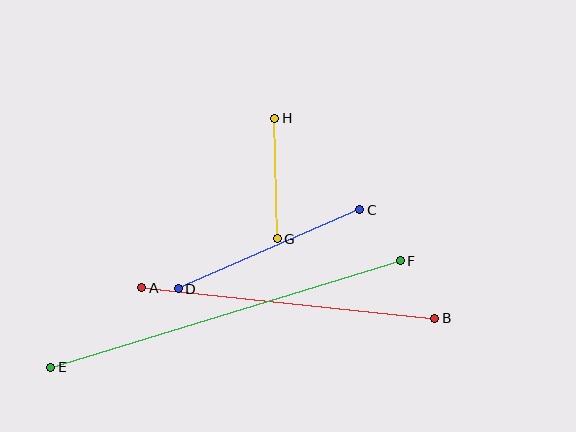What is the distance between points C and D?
The distance is approximately 198 pixels.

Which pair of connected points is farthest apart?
Points E and F are farthest apart.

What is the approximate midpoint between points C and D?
The midpoint is at approximately (269, 249) pixels.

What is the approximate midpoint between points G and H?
The midpoint is at approximately (276, 179) pixels.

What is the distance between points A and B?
The distance is approximately 295 pixels.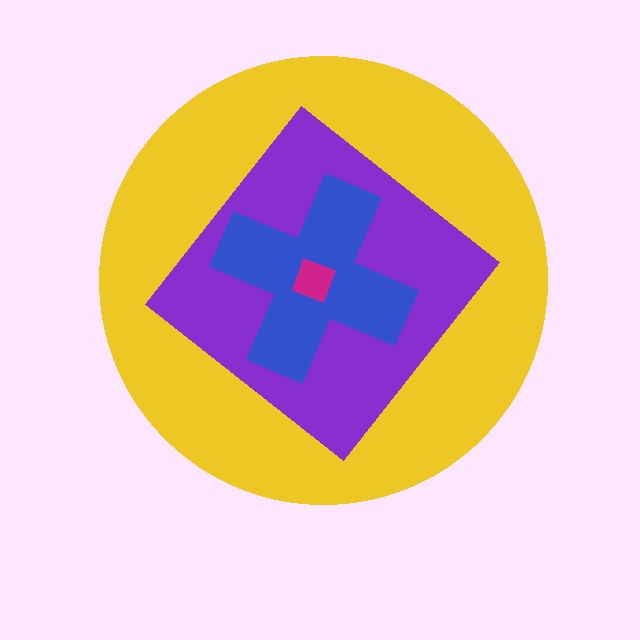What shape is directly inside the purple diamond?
The blue cross.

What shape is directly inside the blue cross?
The magenta square.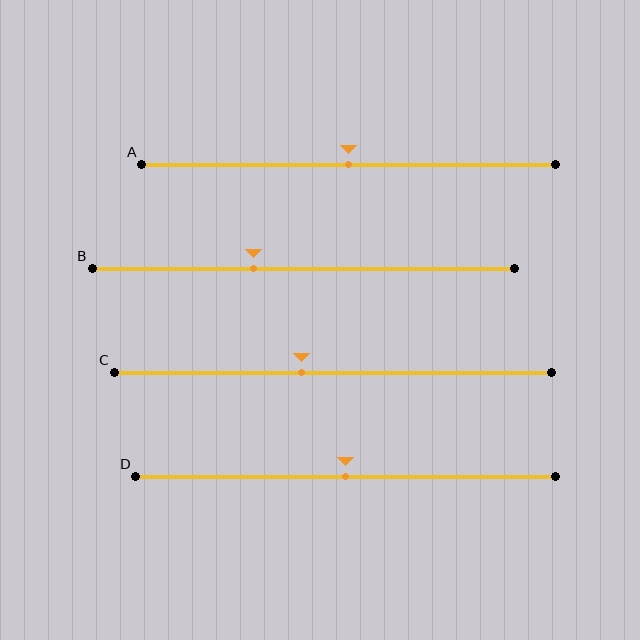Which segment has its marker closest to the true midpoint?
Segment A has its marker closest to the true midpoint.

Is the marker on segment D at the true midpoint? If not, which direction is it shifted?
Yes, the marker on segment D is at the true midpoint.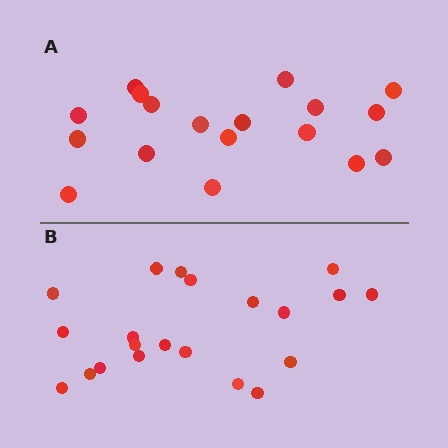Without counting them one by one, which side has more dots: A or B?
Region B (the bottom region) has more dots.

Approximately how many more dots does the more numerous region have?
Region B has just a few more — roughly 2 or 3 more dots than region A.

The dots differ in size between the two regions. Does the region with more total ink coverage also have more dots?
No. Region A has more total ink coverage because its dots are larger, but region B actually contains more individual dots. Total area can be misleading — the number of items is what matters here.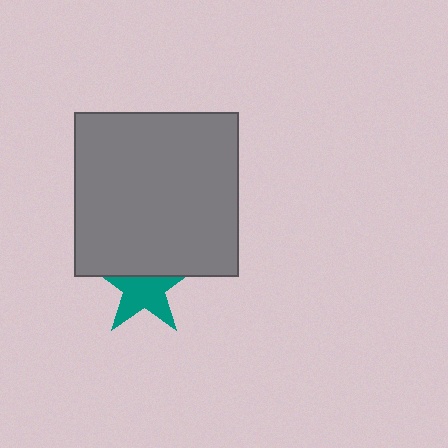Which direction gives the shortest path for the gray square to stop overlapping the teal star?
Moving up gives the shortest separation.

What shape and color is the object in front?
The object in front is a gray square.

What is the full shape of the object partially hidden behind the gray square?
The partially hidden object is a teal star.